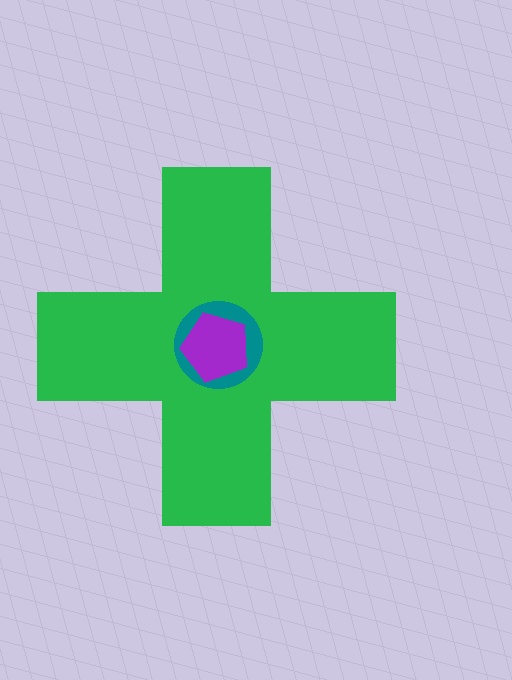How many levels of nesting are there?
3.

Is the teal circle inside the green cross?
Yes.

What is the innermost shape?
The purple pentagon.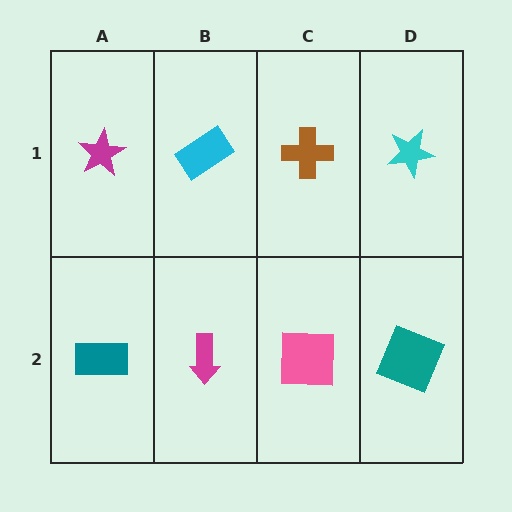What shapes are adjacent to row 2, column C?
A brown cross (row 1, column C), a magenta arrow (row 2, column B), a teal square (row 2, column D).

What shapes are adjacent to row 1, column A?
A teal rectangle (row 2, column A), a cyan rectangle (row 1, column B).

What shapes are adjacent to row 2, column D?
A cyan star (row 1, column D), a pink square (row 2, column C).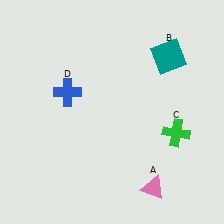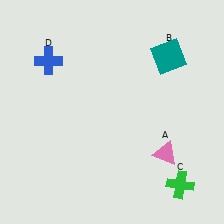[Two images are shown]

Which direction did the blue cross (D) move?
The blue cross (D) moved up.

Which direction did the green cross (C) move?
The green cross (C) moved down.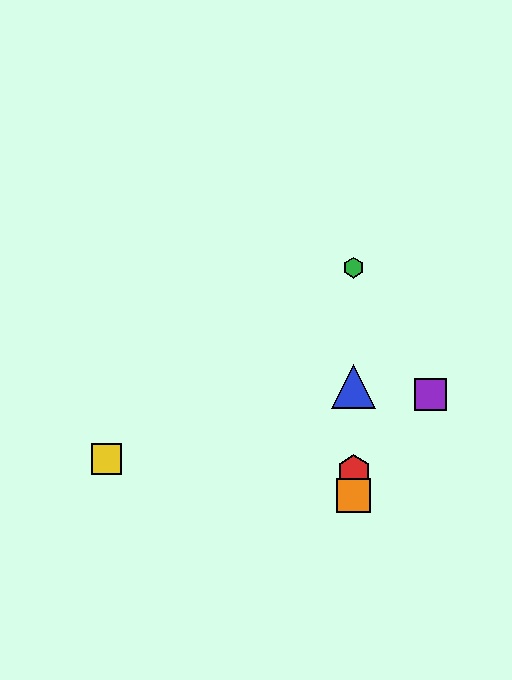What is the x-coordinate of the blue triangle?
The blue triangle is at x≈354.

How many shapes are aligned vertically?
4 shapes (the red hexagon, the blue triangle, the green hexagon, the orange square) are aligned vertically.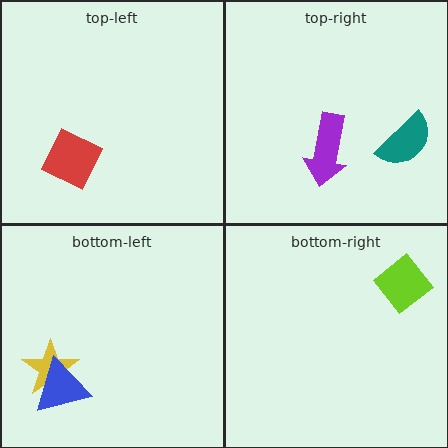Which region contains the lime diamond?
The bottom-right region.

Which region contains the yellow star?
The bottom-left region.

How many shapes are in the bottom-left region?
2.